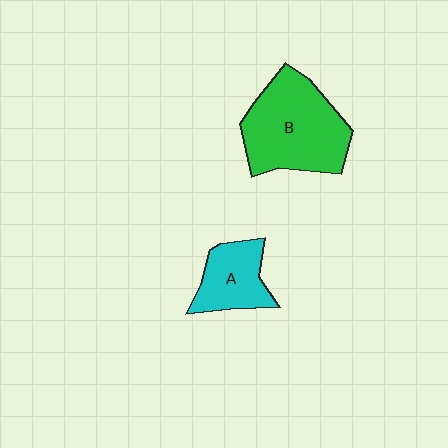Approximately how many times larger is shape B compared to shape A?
Approximately 1.9 times.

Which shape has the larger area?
Shape B (green).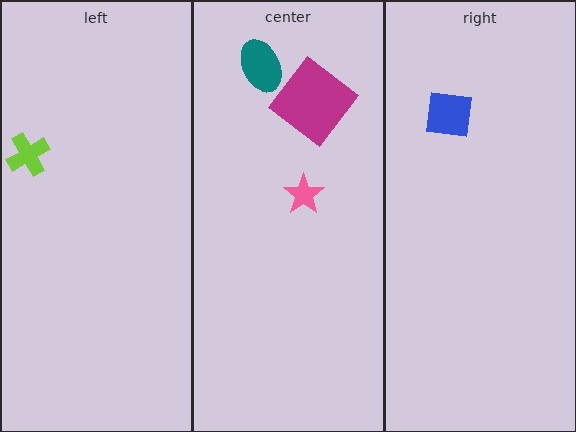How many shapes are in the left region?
1.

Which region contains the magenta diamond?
The center region.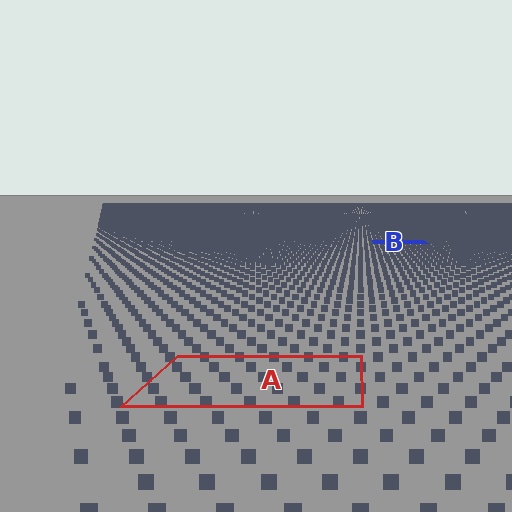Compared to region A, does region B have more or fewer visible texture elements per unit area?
Region B has more texture elements per unit area — they are packed more densely because it is farther away.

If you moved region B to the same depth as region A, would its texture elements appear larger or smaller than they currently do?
They would appear larger. At a closer depth, the same texture elements are projected at a bigger on-screen size.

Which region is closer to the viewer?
Region A is closer. The texture elements there are larger and more spread out.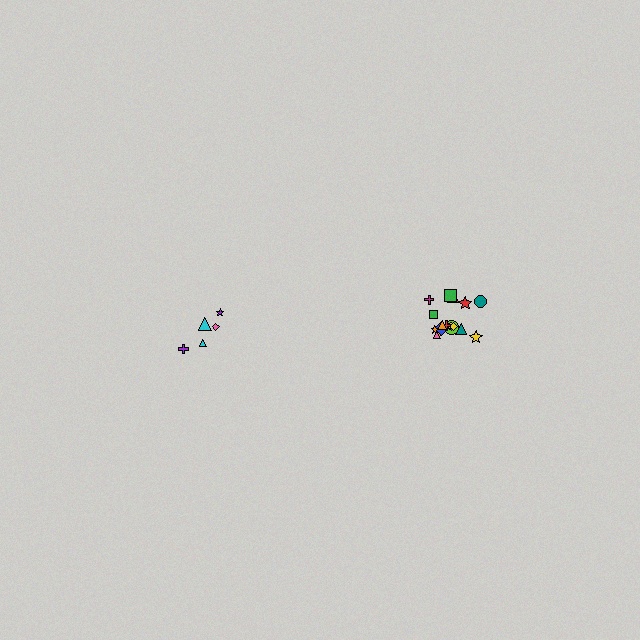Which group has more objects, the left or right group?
The right group.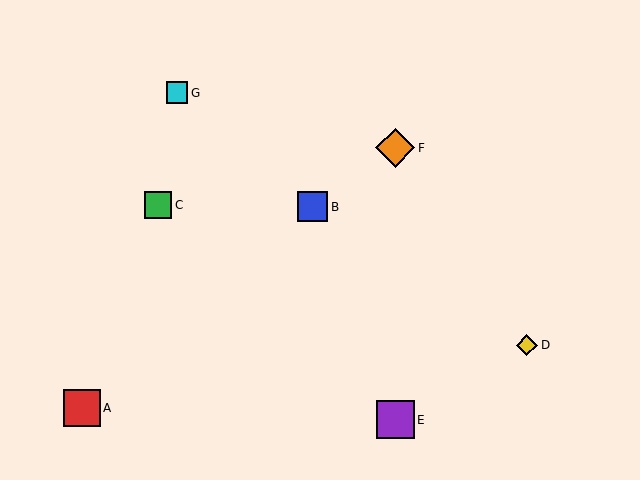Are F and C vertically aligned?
No, F is at x≈395 and C is at x≈158.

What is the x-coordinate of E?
Object E is at x≈395.